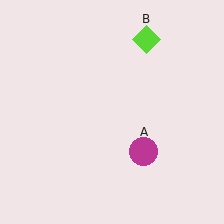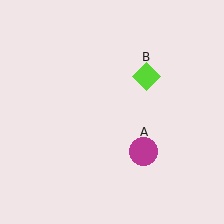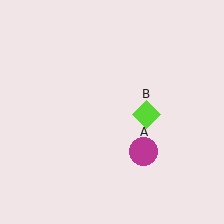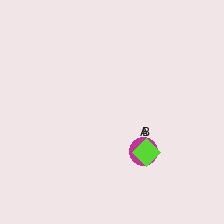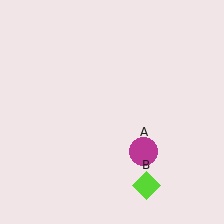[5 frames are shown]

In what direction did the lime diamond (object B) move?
The lime diamond (object B) moved down.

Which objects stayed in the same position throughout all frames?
Magenta circle (object A) remained stationary.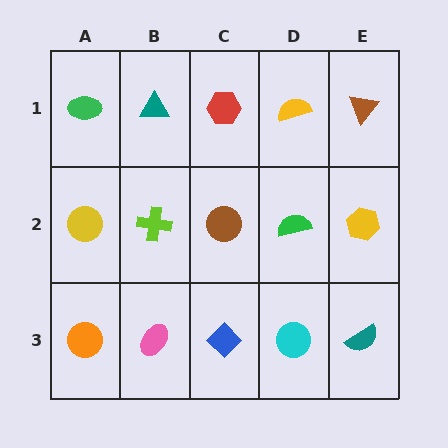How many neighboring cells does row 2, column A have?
3.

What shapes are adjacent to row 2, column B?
A teal triangle (row 1, column B), a pink ellipse (row 3, column B), a yellow circle (row 2, column A), a brown circle (row 2, column C).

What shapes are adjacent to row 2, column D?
A yellow semicircle (row 1, column D), a cyan circle (row 3, column D), a brown circle (row 2, column C), a yellow hexagon (row 2, column E).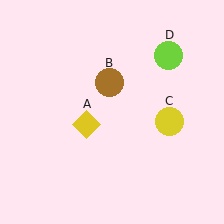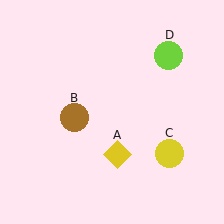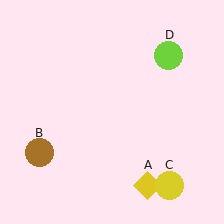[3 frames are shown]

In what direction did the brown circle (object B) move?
The brown circle (object B) moved down and to the left.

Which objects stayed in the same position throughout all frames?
Lime circle (object D) remained stationary.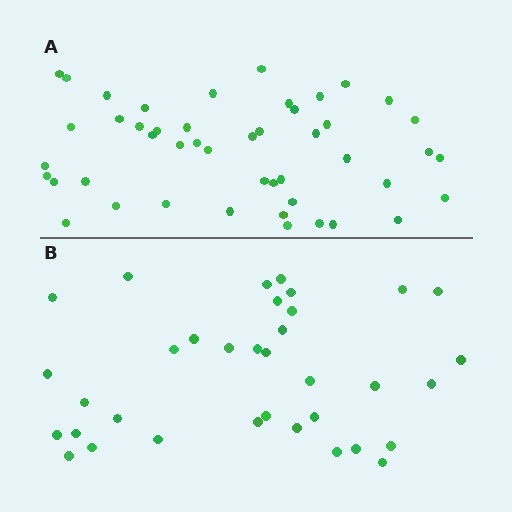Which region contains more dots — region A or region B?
Region A (the top region) has more dots.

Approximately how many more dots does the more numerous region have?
Region A has roughly 12 or so more dots than region B.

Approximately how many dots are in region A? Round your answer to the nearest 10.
About 50 dots. (The exact count is 47, which rounds to 50.)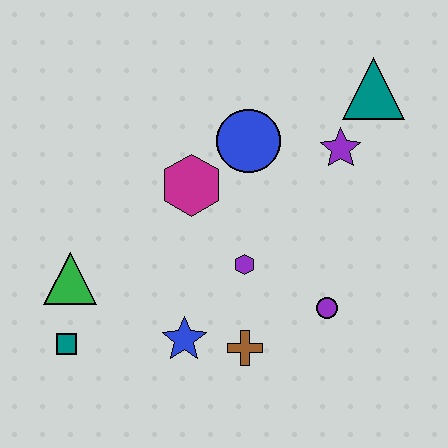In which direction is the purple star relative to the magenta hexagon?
The purple star is to the right of the magenta hexagon.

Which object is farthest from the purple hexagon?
The teal triangle is farthest from the purple hexagon.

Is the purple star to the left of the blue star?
No